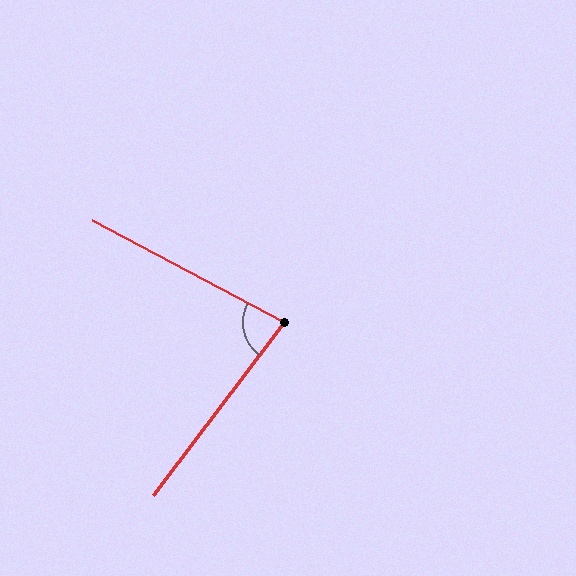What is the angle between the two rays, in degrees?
Approximately 81 degrees.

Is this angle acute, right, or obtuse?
It is acute.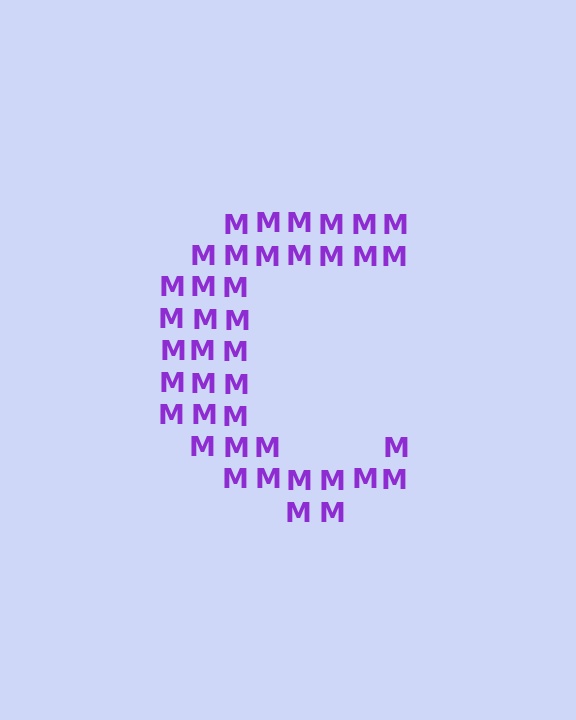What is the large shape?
The large shape is the letter C.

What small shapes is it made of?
It is made of small letter M's.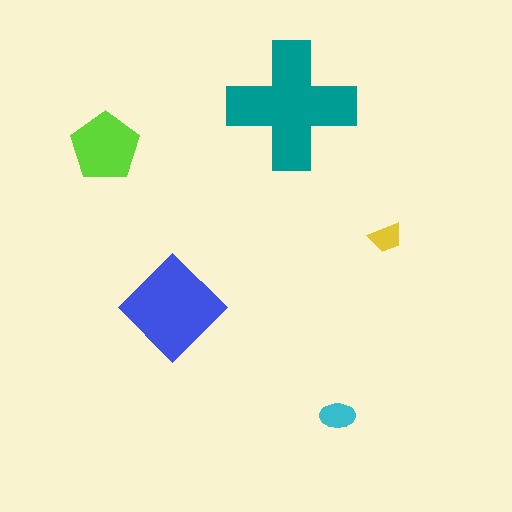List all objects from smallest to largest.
The yellow trapezoid, the cyan ellipse, the lime pentagon, the blue diamond, the teal cross.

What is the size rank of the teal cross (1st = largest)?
1st.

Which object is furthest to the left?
The lime pentagon is leftmost.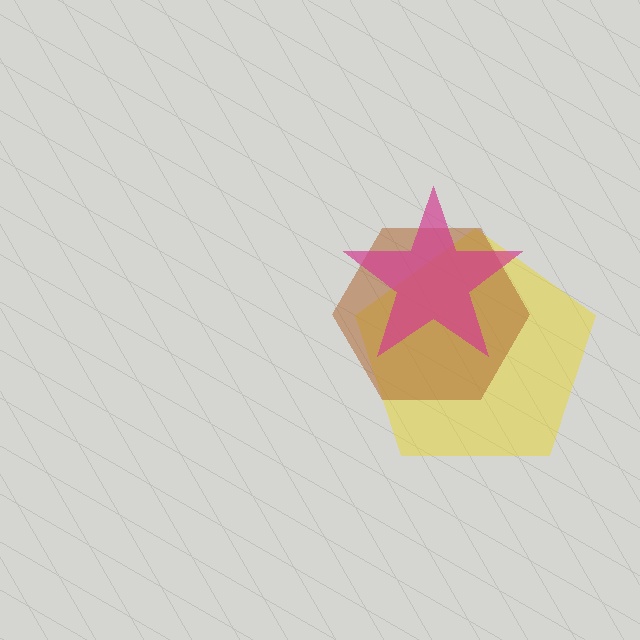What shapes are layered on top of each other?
The layered shapes are: a yellow pentagon, a brown hexagon, a magenta star.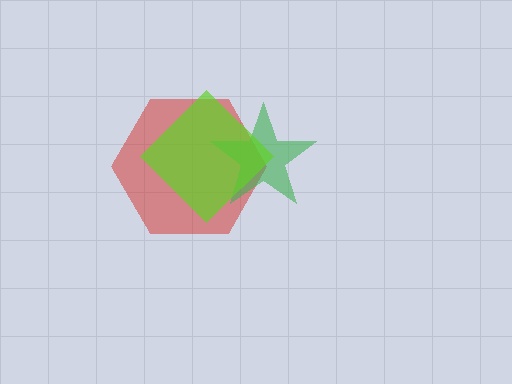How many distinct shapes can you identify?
There are 3 distinct shapes: a red hexagon, a green star, a lime diamond.